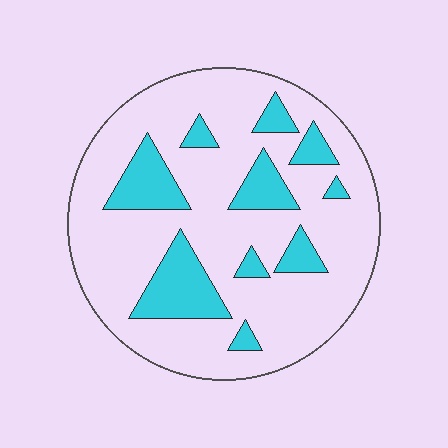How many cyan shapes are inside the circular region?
10.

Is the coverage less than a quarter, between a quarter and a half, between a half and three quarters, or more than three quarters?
Less than a quarter.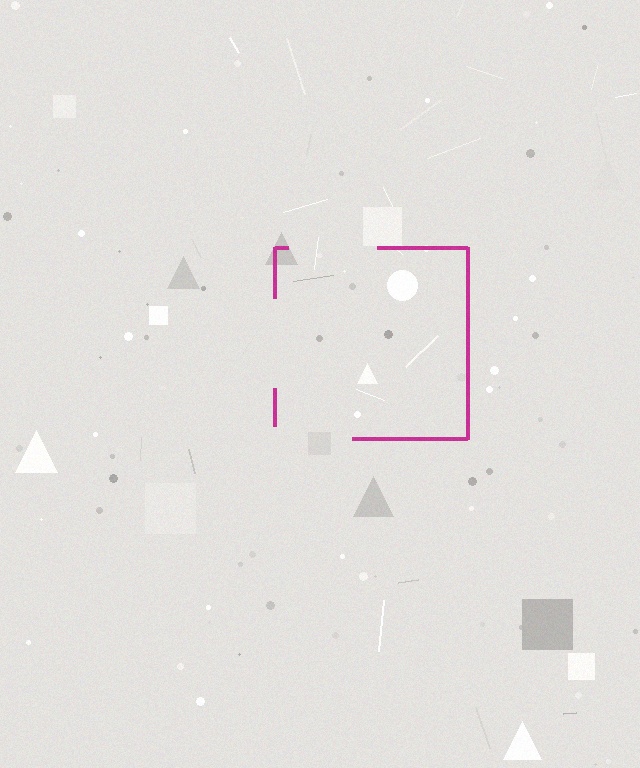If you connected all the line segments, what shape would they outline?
They would outline a square.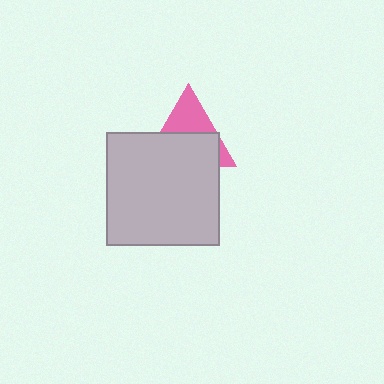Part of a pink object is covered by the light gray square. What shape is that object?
It is a triangle.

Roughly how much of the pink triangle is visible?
A small part of it is visible (roughly 40%).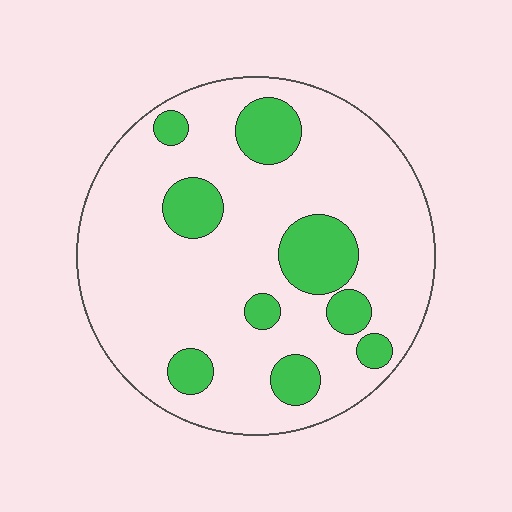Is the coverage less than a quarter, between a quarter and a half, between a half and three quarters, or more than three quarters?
Less than a quarter.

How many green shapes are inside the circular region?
9.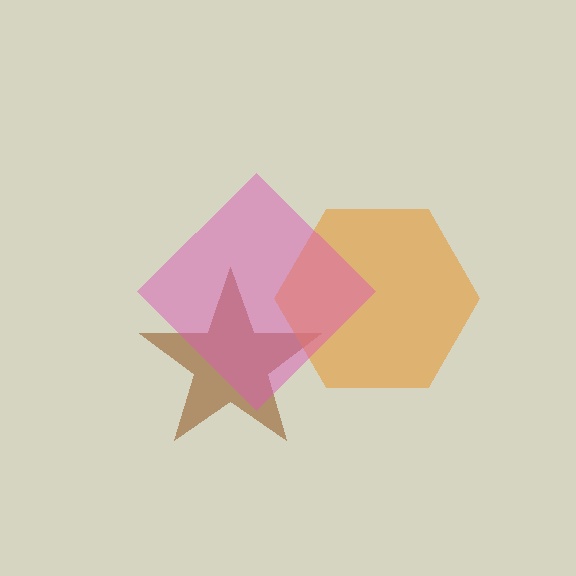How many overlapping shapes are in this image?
There are 3 overlapping shapes in the image.